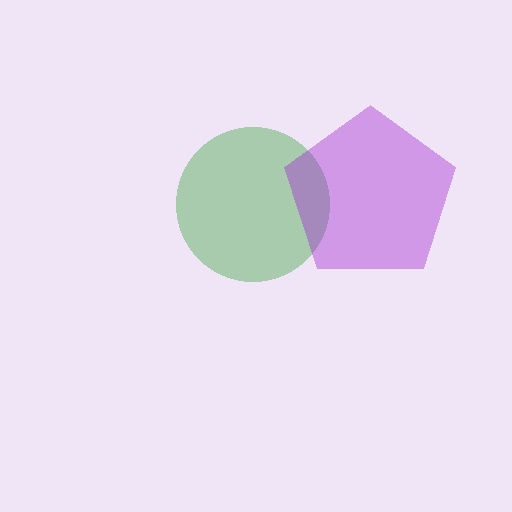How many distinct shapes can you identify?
There are 2 distinct shapes: a green circle, a purple pentagon.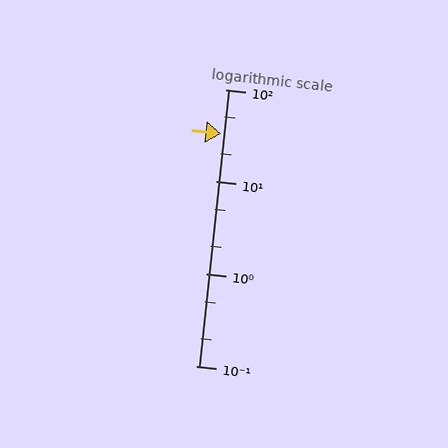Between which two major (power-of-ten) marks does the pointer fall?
The pointer is between 10 and 100.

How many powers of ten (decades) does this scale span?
The scale spans 3 decades, from 0.1 to 100.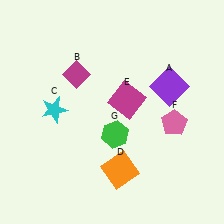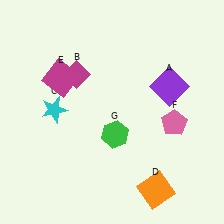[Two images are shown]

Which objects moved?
The objects that moved are: the orange square (D), the magenta square (E).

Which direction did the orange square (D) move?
The orange square (D) moved right.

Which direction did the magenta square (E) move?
The magenta square (E) moved left.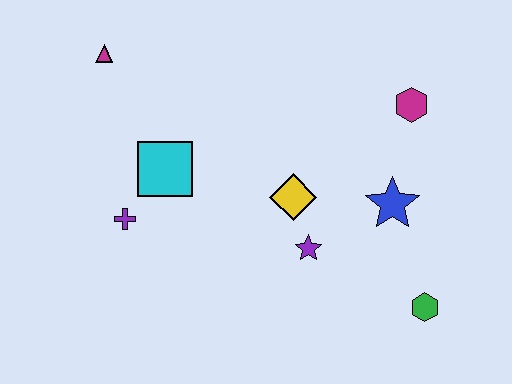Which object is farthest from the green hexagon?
The magenta triangle is farthest from the green hexagon.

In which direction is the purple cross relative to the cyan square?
The purple cross is below the cyan square.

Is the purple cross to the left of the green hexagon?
Yes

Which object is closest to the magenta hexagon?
The blue star is closest to the magenta hexagon.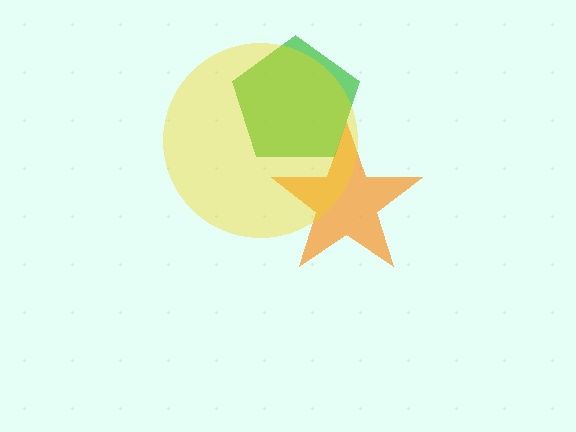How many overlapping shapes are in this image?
There are 3 overlapping shapes in the image.